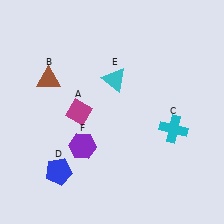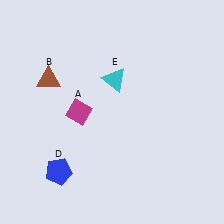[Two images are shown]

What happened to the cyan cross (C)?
The cyan cross (C) was removed in Image 2. It was in the bottom-right area of Image 1.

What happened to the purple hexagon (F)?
The purple hexagon (F) was removed in Image 2. It was in the bottom-left area of Image 1.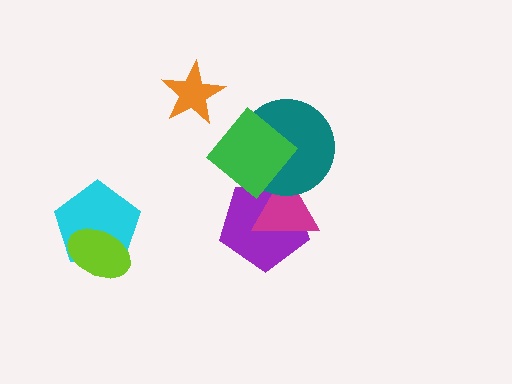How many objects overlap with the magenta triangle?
3 objects overlap with the magenta triangle.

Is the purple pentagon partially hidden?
Yes, it is partially covered by another shape.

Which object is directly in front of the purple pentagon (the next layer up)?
The magenta triangle is directly in front of the purple pentagon.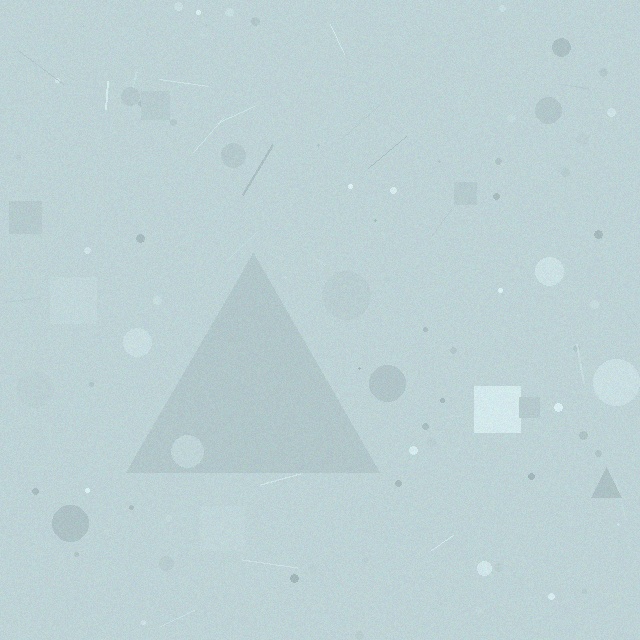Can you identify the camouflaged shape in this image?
The camouflaged shape is a triangle.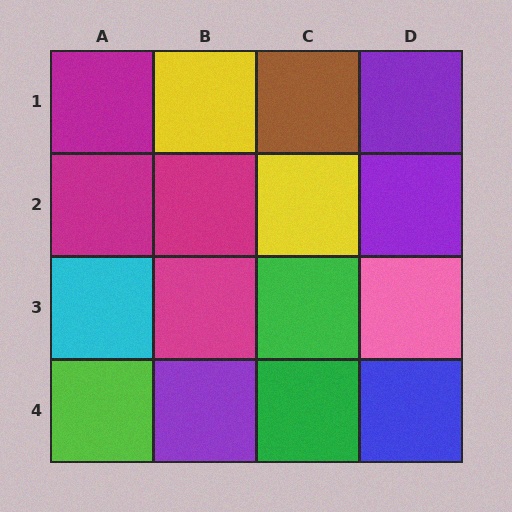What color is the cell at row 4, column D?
Blue.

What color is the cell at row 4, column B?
Purple.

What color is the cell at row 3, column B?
Magenta.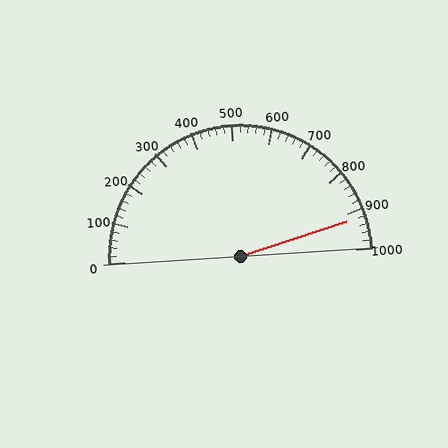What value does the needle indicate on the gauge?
The needle indicates approximately 920.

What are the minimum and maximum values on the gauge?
The gauge ranges from 0 to 1000.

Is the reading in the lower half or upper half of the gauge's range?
The reading is in the upper half of the range (0 to 1000).